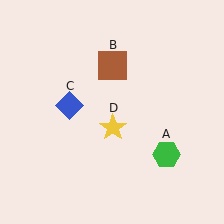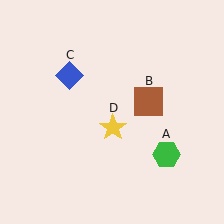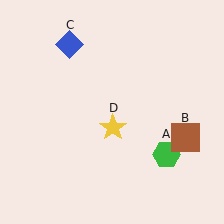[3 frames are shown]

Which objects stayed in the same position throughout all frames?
Green hexagon (object A) and yellow star (object D) remained stationary.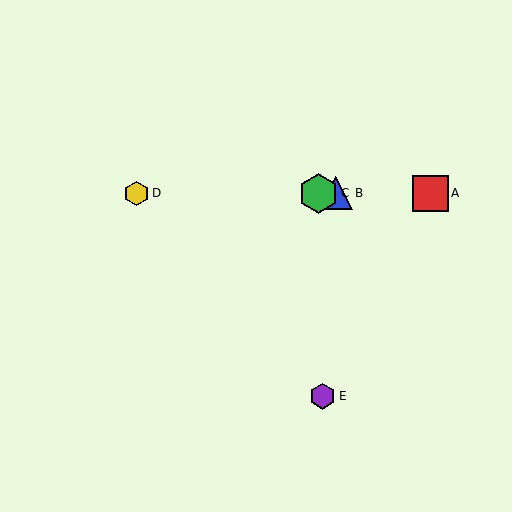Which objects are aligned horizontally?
Objects A, B, C, D are aligned horizontally.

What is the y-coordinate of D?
Object D is at y≈193.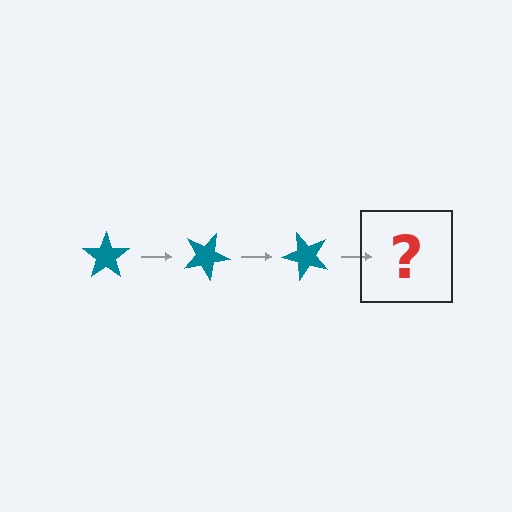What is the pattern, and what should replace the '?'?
The pattern is that the star rotates 25 degrees each step. The '?' should be a teal star rotated 75 degrees.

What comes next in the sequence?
The next element should be a teal star rotated 75 degrees.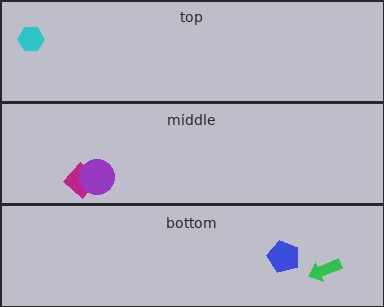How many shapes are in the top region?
1.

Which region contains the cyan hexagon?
The top region.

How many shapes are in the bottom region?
2.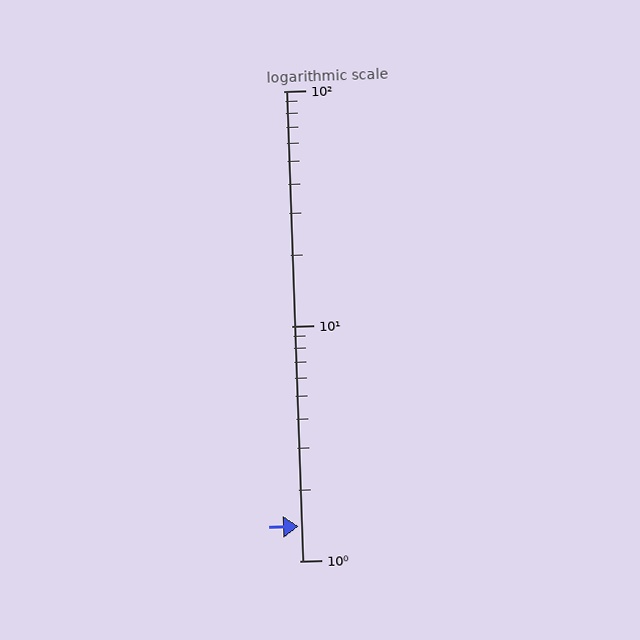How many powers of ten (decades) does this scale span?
The scale spans 2 decades, from 1 to 100.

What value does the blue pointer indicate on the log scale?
The pointer indicates approximately 1.4.